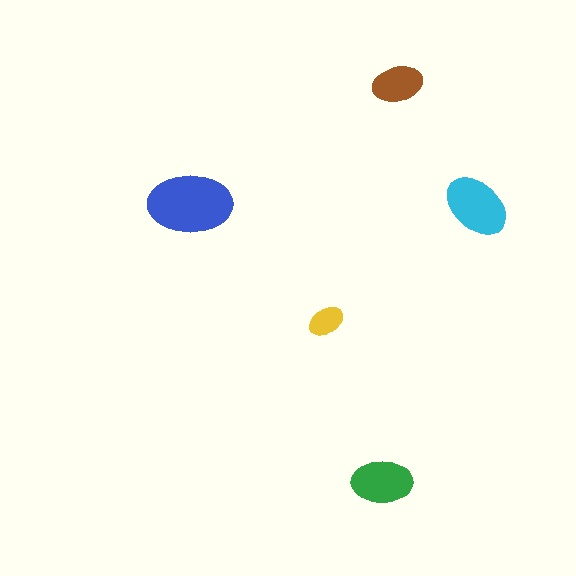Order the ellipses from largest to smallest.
the blue one, the cyan one, the green one, the brown one, the yellow one.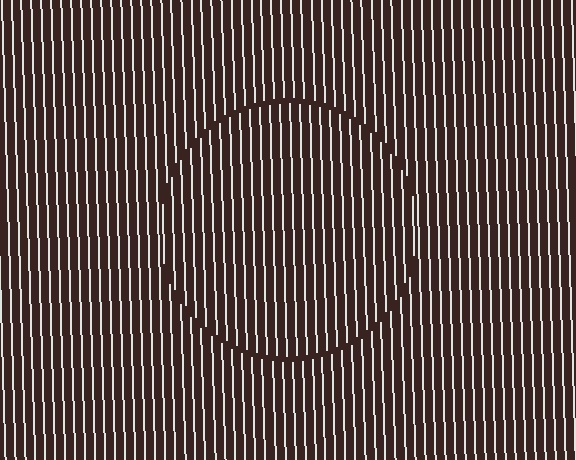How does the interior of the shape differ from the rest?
The interior of the shape contains the same grating, shifted by half a period — the contour is defined by the phase discontinuity where line-ends from the inner and outer gratings abut.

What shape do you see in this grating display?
An illusory circle. The interior of the shape contains the same grating, shifted by half a period — the contour is defined by the phase discontinuity where line-ends from the inner and outer gratings abut.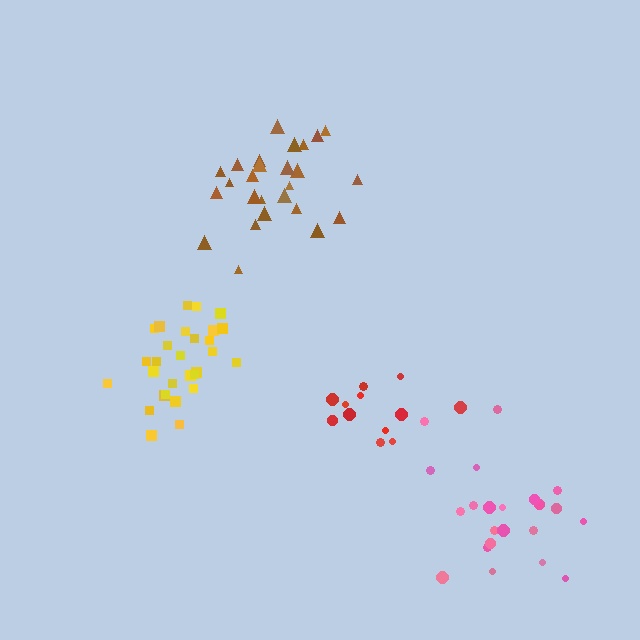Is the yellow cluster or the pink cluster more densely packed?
Yellow.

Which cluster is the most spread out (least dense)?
Pink.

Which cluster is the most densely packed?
Yellow.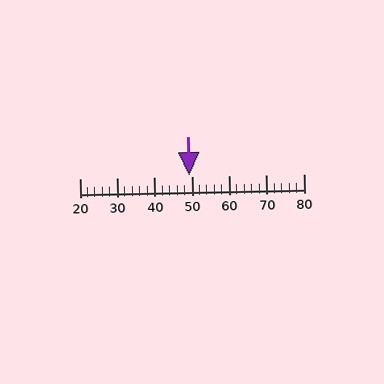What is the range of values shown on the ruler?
The ruler shows values from 20 to 80.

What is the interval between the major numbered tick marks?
The major tick marks are spaced 10 units apart.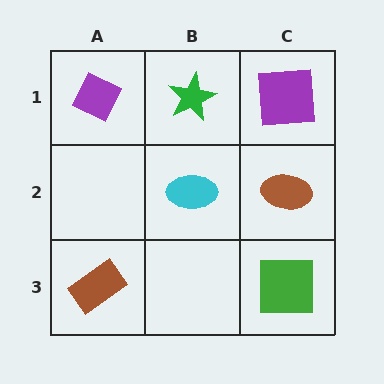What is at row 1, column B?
A green star.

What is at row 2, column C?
A brown ellipse.